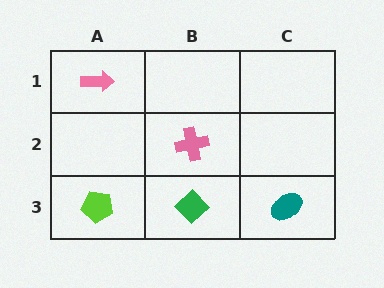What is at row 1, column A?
A pink arrow.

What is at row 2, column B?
A pink cross.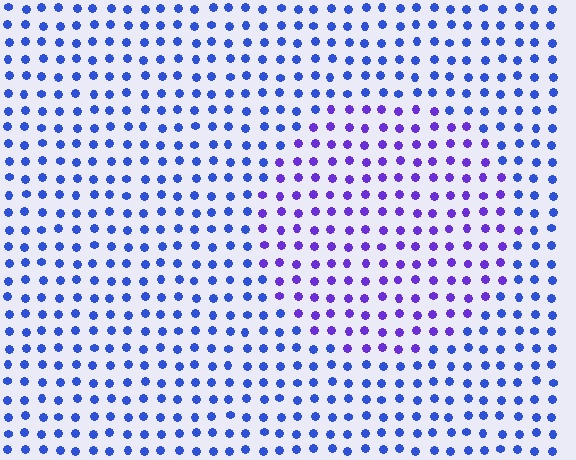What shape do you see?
I see a circle.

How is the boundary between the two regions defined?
The boundary is defined purely by a slight shift in hue (about 34 degrees). Spacing, size, and orientation are identical on both sides.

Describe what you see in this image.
The image is filled with small blue elements in a uniform arrangement. A circle-shaped region is visible where the elements are tinted to a slightly different hue, forming a subtle color boundary.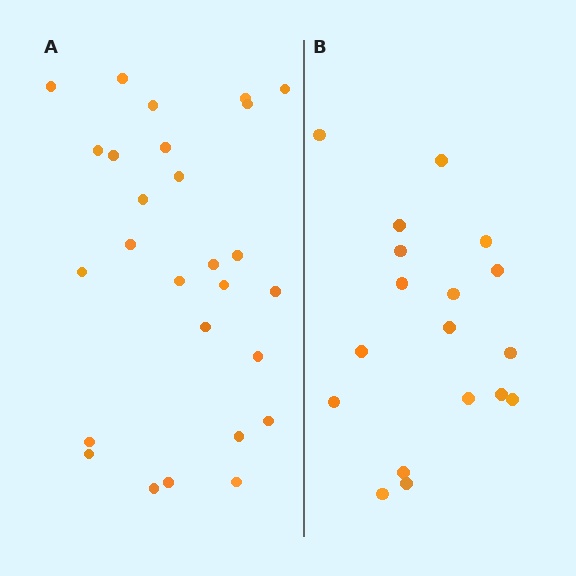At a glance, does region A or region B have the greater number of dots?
Region A (the left region) has more dots.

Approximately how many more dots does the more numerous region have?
Region A has roughly 8 or so more dots than region B.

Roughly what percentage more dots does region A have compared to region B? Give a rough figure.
About 50% more.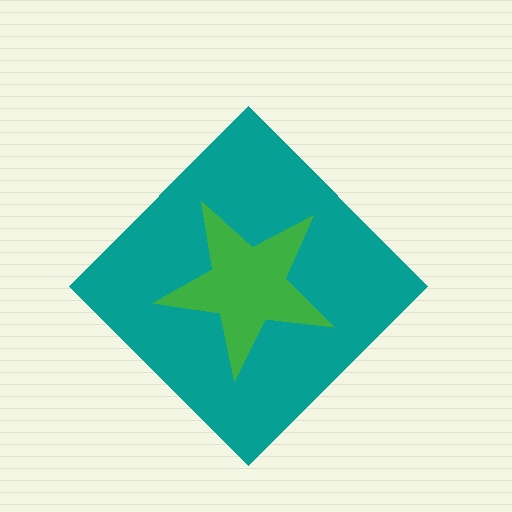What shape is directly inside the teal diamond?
The green star.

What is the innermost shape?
The green star.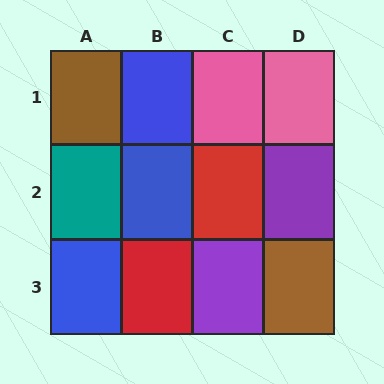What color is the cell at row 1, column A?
Brown.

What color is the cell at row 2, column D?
Purple.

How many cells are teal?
1 cell is teal.